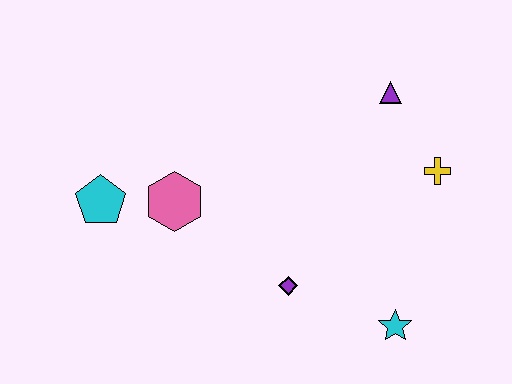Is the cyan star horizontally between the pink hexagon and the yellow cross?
Yes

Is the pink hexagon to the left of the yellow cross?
Yes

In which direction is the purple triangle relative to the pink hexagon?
The purple triangle is to the right of the pink hexagon.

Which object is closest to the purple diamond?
The cyan star is closest to the purple diamond.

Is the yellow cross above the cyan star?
Yes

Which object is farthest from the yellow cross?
The cyan pentagon is farthest from the yellow cross.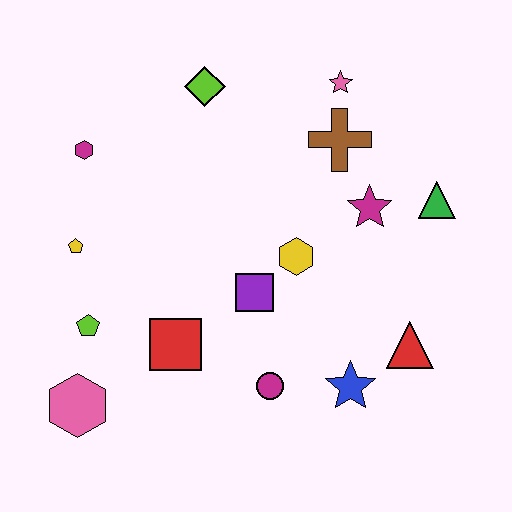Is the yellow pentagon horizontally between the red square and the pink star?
No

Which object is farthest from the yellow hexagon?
The pink hexagon is farthest from the yellow hexagon.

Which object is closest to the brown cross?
The pink star is closest to the brown cross.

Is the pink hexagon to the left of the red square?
Yes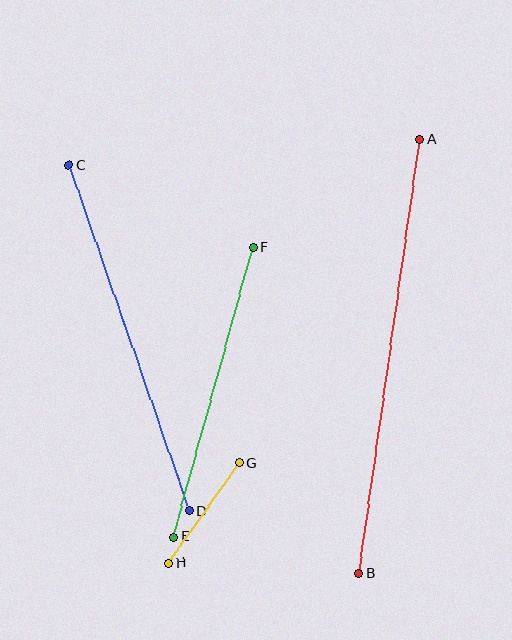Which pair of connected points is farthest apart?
Points A and B are farthest apart.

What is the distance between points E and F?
The distance is approximately 300 pixels.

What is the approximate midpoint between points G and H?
The midpoint is at approximately (204, 513) pixels.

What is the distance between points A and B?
The distance is approximately 439 pixels.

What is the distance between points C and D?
The distance is approximately 366 pixels.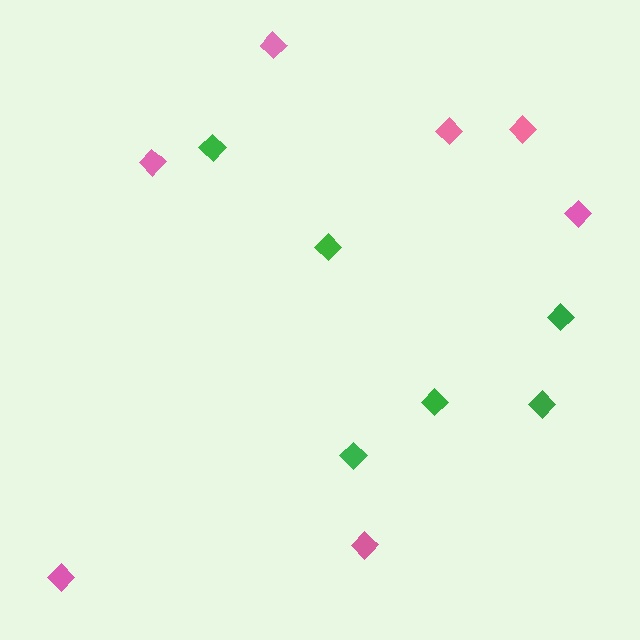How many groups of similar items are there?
There are 2 groups: one group of green diamonds (6) and one group of pink diamonds (7).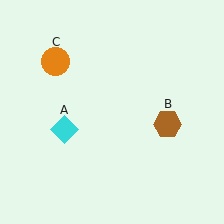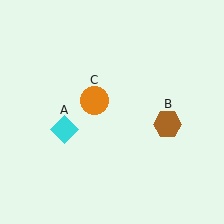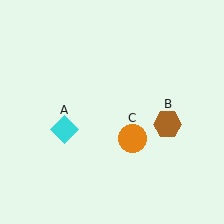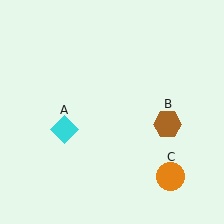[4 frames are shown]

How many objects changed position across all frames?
1 object changed position: orange circle (object C).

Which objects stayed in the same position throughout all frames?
Cyan diamond (object A) and brown hexagon (object B) remained stationary.